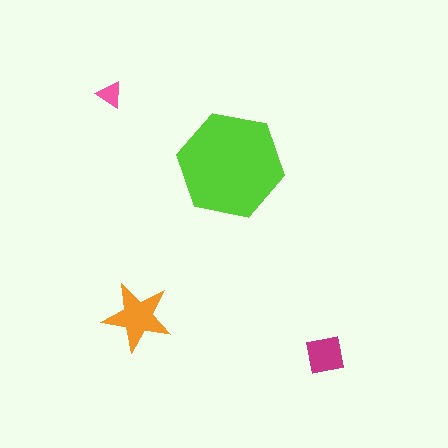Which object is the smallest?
The pink triangle.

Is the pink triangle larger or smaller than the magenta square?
Smaller.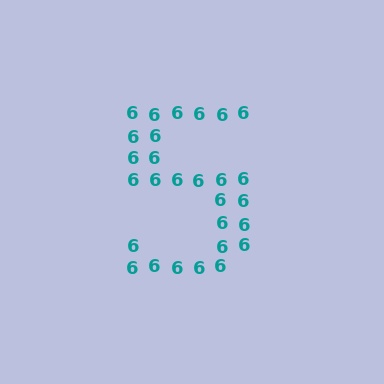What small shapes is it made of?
It is made of small digit 6's.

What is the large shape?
The large shape is the digit 5.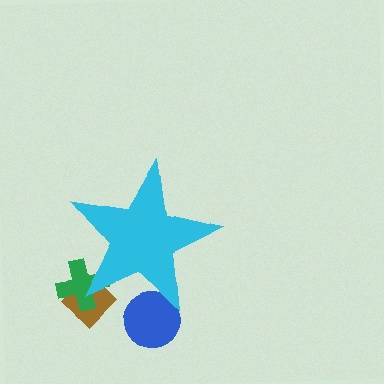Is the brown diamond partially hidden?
Yes, the brown diamond is partially hidden behind the cyan star.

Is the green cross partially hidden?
Yes, the green cross is partially hidden behind the cyan star.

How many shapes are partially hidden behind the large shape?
3 shapes are partially hidden.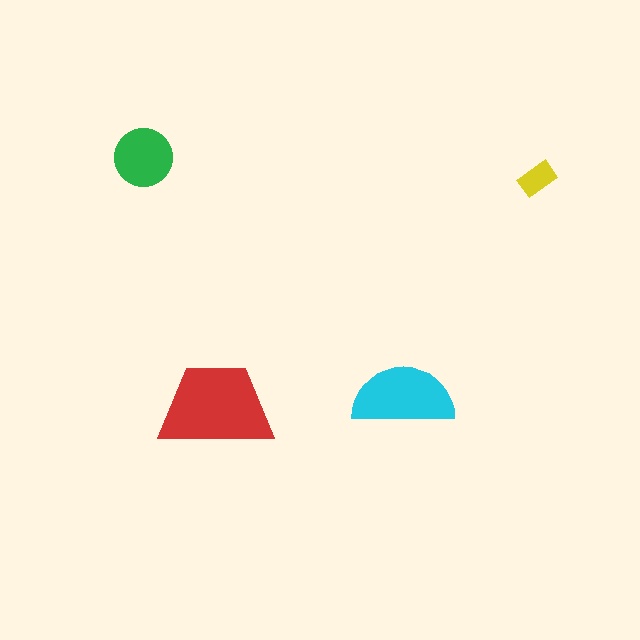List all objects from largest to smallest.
The red trapezoid, the cyan semicircle, the green circle, the yellow rectangle.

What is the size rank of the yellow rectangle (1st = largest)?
4th.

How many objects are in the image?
There are 4 objects in the image.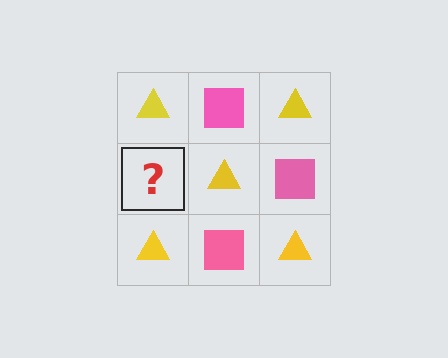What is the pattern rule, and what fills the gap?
The rule is that it alternates yellow triangle and pink square in a checkerboard pattern. The gap should be filled with a pink square.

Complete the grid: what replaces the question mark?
The question mark should be replaced with a pink square.